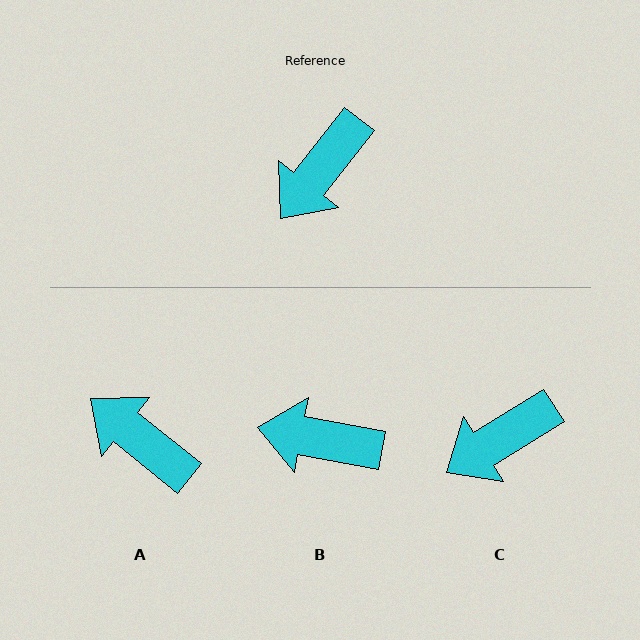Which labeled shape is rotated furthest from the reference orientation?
A, about 91 degrees away.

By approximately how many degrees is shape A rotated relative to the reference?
Approximately 91 degrees clockwise.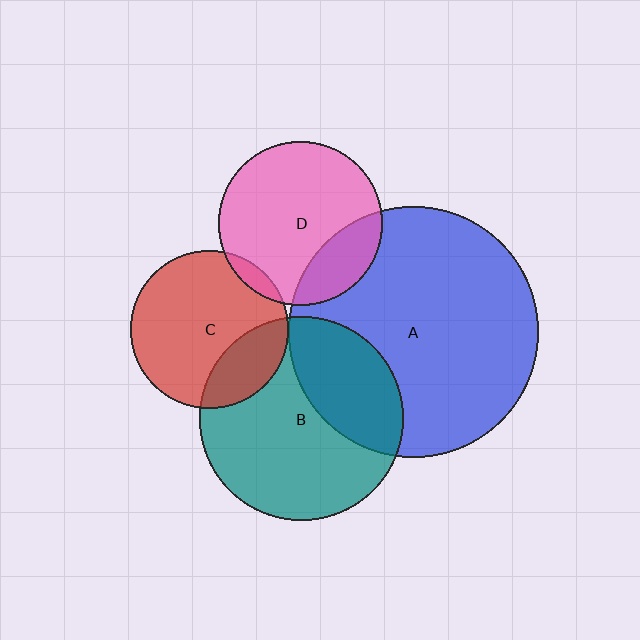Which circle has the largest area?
Circle A (blue).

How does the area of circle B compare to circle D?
Approximately 1.5 times.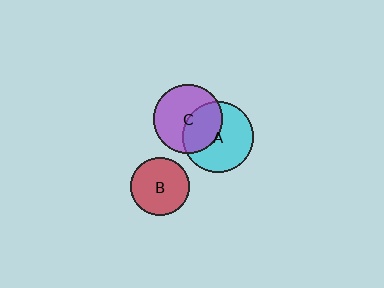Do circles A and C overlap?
Yes.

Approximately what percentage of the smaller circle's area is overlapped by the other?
Approximately 40%.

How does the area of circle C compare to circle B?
Approximately 1.4 times.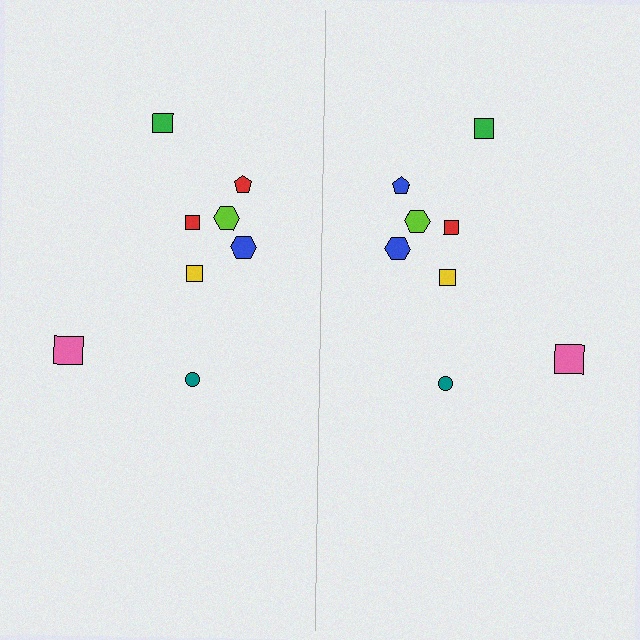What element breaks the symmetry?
The blue pentagon on the right side breaks the symmetry — its mirror counterpart is red.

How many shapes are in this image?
There are 16 shapes in this image.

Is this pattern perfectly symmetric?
No, the pattern is not perfectly symmetric. The blue pentagon on the right side breaks the symmetry — its mirror counterpart is red.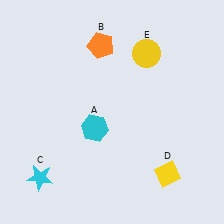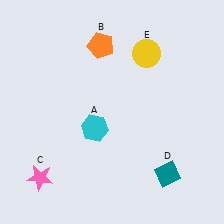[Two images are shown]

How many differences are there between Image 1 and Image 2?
There are 2 differences between the two images.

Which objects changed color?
C changed from cyan to pink. D changed from yellow to teal.